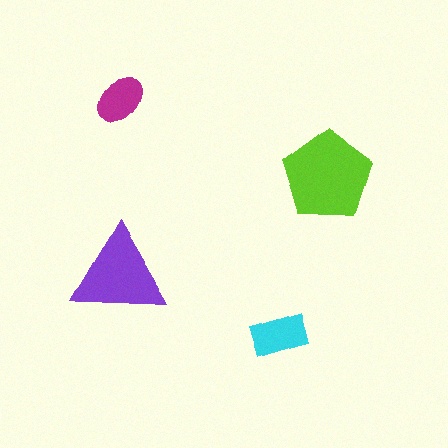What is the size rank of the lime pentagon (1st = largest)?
1st.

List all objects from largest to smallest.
The lime pentagon, the purple triangle, the cyan rectangle, the magenta ellipse.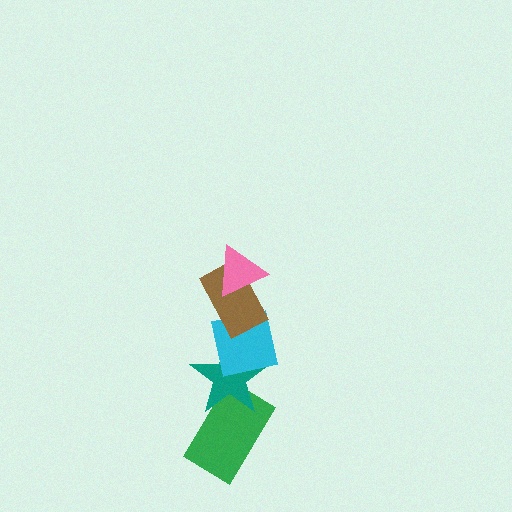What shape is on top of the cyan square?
The brown rectangle is on top of the cyan square.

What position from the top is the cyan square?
The cyan square is 3rd from the top.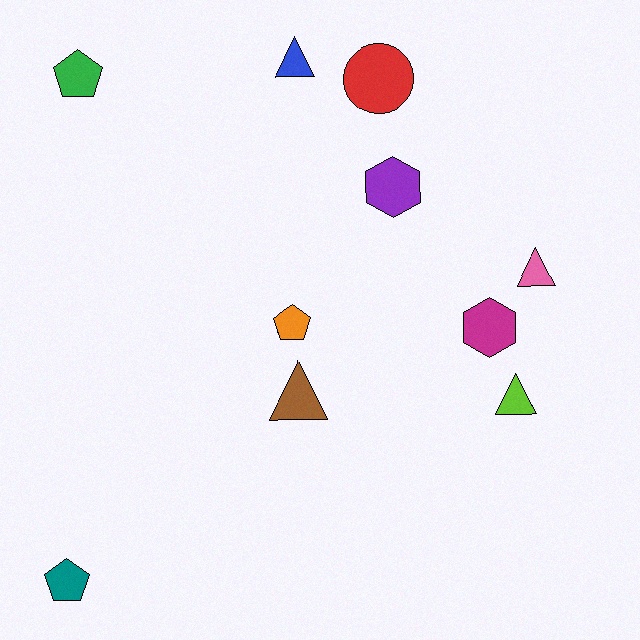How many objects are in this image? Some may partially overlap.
There are 10 objects.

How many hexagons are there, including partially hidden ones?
There are 2 hexagons.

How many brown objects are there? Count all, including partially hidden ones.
There is 1 brown object.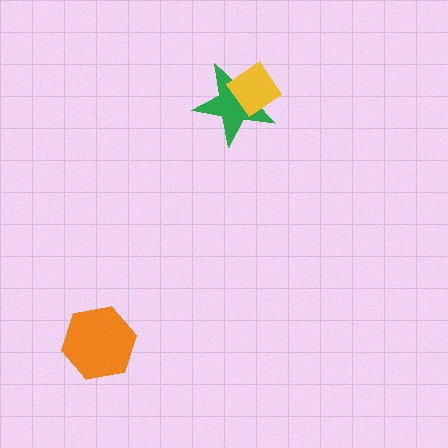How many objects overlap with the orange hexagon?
0 objects overlap with the orange hexagon.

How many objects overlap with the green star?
1 object overlaps with the green star.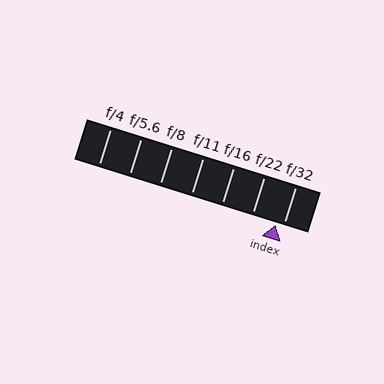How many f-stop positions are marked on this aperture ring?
There are 7 f-stop positions marked.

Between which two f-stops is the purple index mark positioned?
The index mark is between f/22 and f/32.